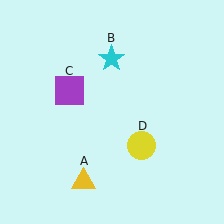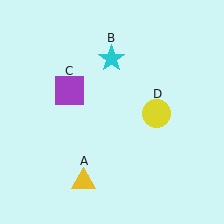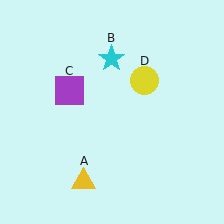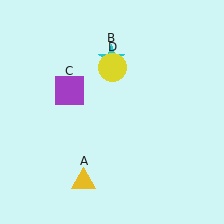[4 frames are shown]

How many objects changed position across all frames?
1 object changed position: yellow circle (object D).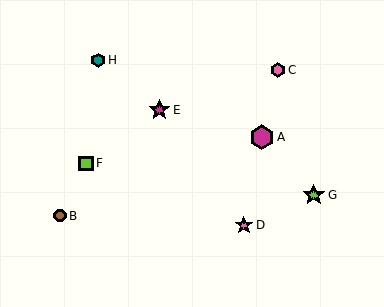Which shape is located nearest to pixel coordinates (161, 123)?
The magenta star (labeled E) at (159, 110) is nearest to that location.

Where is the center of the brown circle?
The center of the brown circle is at (60, 216).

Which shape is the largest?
The magenta hexagon (labeled A) is the largest.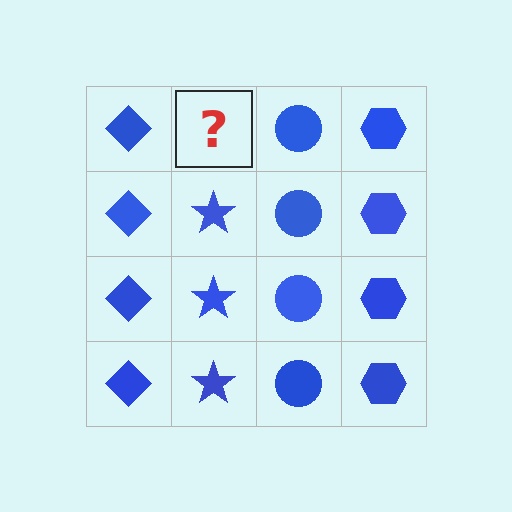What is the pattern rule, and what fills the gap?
The rule is that each column has a consistent shape. The gap should be filled with a blue star.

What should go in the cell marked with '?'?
The missing cell should contain a blue star.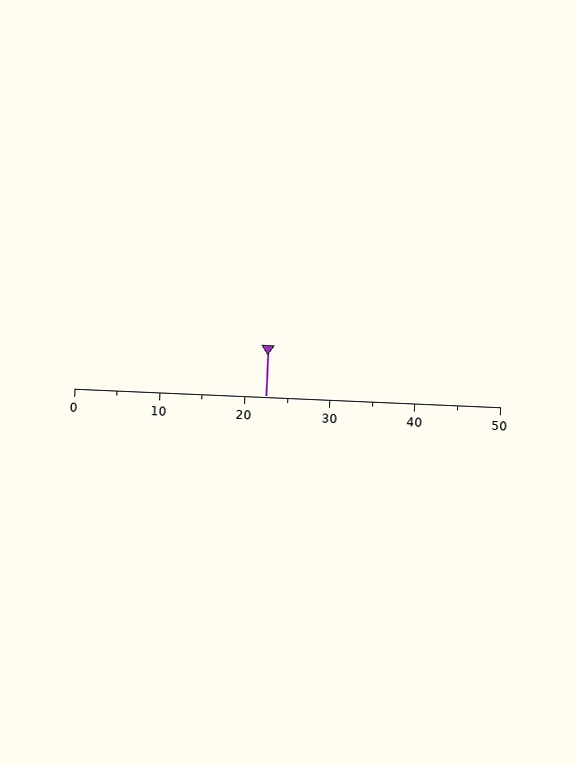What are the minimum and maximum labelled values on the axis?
The axis runs from 0 to 50.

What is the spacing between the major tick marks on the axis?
The major ticks are spaced 10 apart.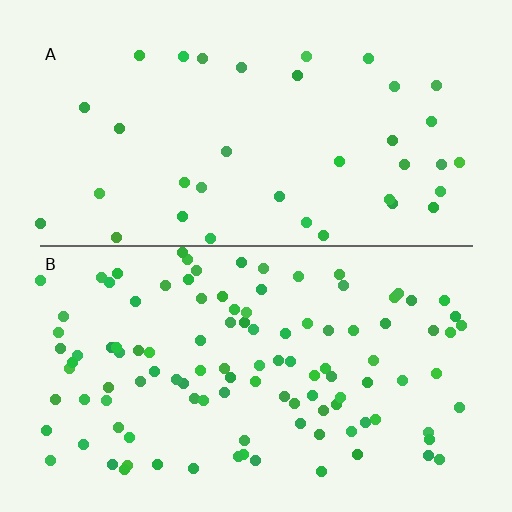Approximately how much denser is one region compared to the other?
Approximately 3.0× — region B over region A.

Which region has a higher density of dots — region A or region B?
B (the bottom).